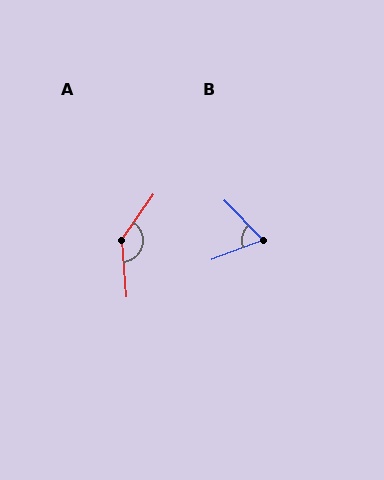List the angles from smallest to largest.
B (65°), A (140°).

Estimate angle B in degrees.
Approximately 65 degrees.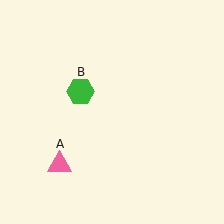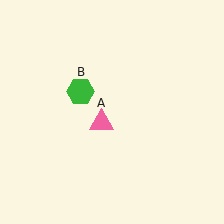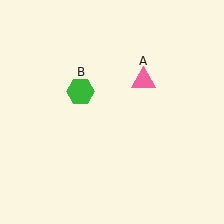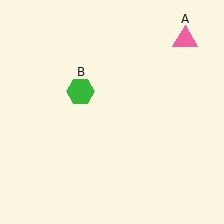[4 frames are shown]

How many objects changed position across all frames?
1 object changed position: pink triangle (object A).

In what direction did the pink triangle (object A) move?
The pink triangle (object A) moved up and to the right.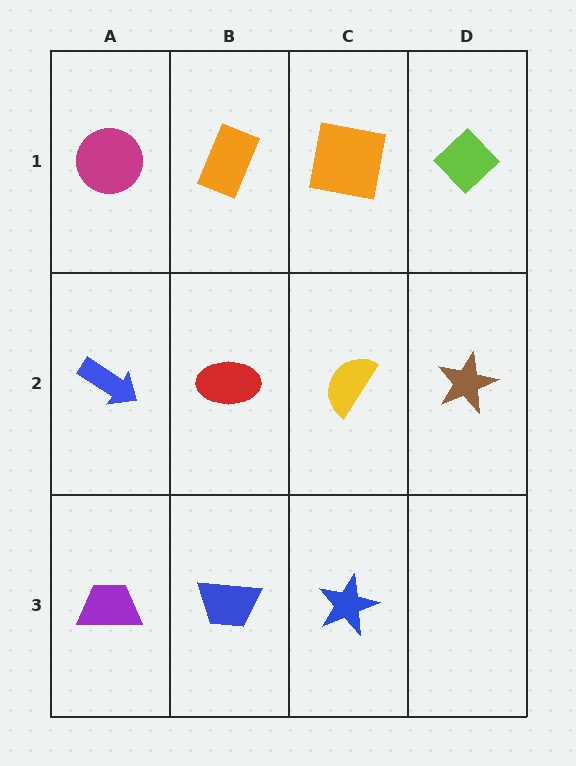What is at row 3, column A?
A purple trapezoid.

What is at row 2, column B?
A red ellipse.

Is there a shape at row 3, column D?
No, that cell is empty.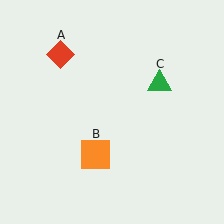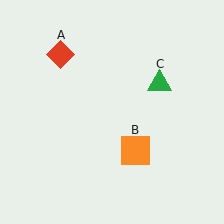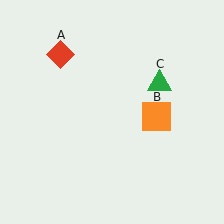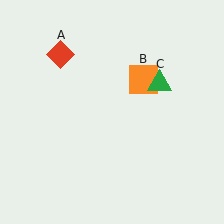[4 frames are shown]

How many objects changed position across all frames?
1 object changed position: orange square (object B).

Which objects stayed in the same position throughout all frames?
Red diamond (object A) and green triangle (object C) remained stationary.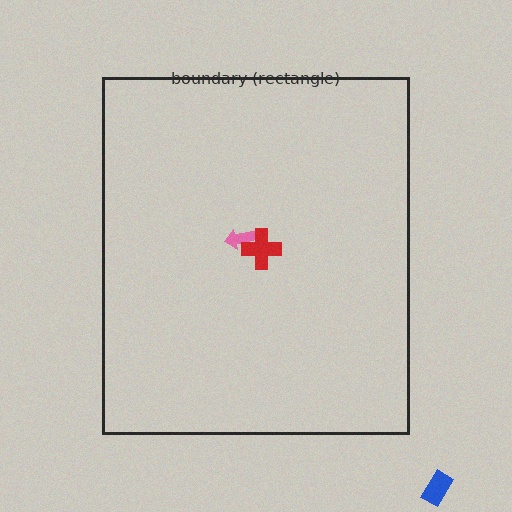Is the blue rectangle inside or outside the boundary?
Outside.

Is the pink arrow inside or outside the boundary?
Inside.